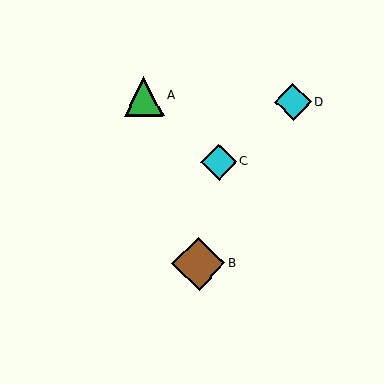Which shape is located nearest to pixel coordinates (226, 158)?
The cyan diamond (labeled C) at (219, 162) is nearest to that location.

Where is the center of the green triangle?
The center of the green triangle is at (144, 96).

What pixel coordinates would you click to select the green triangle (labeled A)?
Click at (144, 96) to select the green triangle A.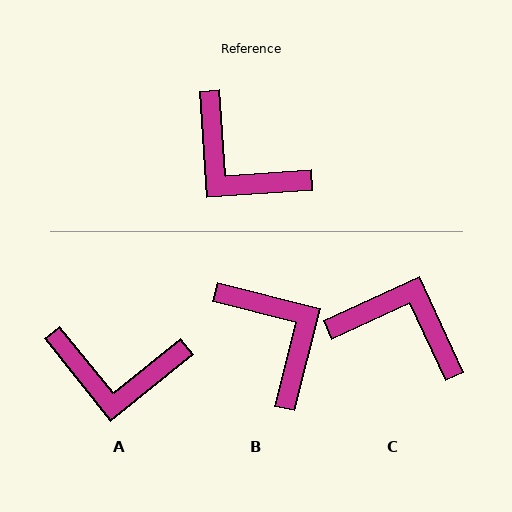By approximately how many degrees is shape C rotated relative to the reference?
Approximately 159 degrees clockwise.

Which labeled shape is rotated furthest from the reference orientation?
B, about 162 degrees away.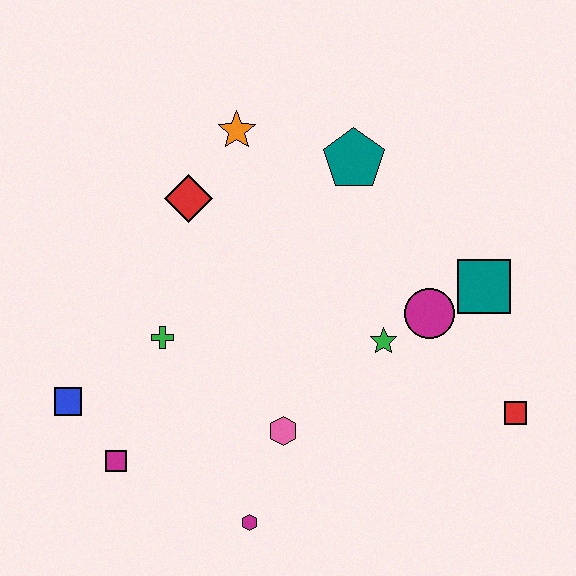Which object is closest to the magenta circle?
The green star is closest to the magenta circle.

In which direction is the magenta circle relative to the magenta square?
The magenta circle is to the right of the magenta square.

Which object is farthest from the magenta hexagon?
The orange star is farthest from the magenta hexagon.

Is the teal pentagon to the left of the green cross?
No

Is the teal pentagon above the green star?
Yes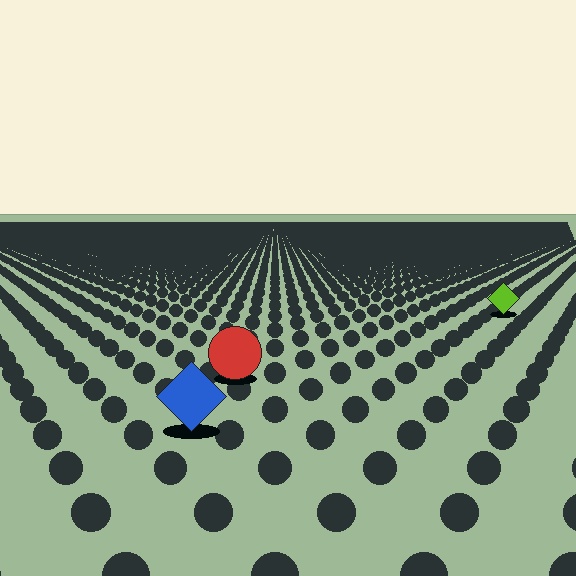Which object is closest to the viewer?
The blue diamond is closest. The texture marks near it are larger and more spread out.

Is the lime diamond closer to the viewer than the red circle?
No. The red circle is closer — you can tell from the texture gradient: the ground texture is coarser near it.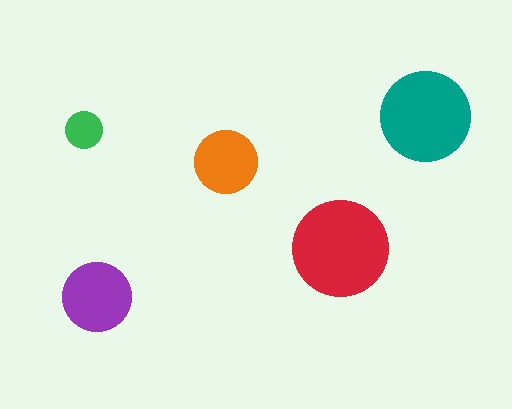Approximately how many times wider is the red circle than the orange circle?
About 1.5 times wider.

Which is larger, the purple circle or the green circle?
The purple one.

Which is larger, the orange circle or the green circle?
The orange one.